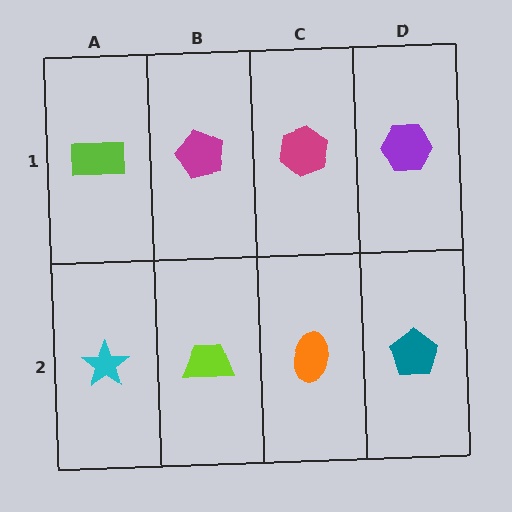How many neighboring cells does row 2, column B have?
3.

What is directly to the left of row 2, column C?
A lime trapezoid.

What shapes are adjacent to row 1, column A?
A cyan star (row 2, column A), a magenta pentagon (row 1, column B).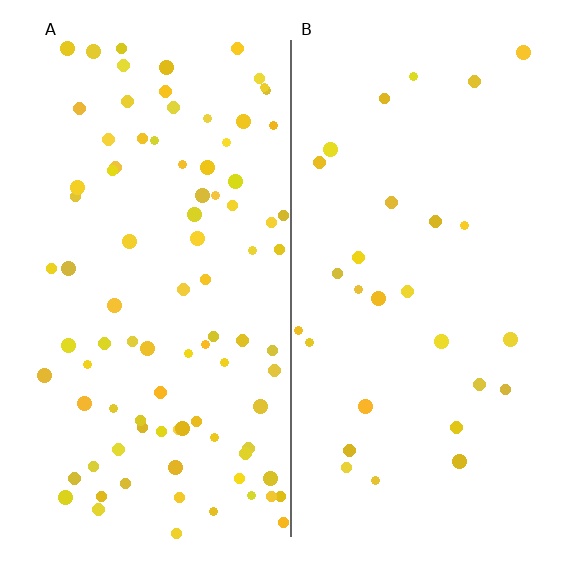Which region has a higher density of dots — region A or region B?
A (the left).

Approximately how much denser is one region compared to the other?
Approximately 3.2× — region A over region B.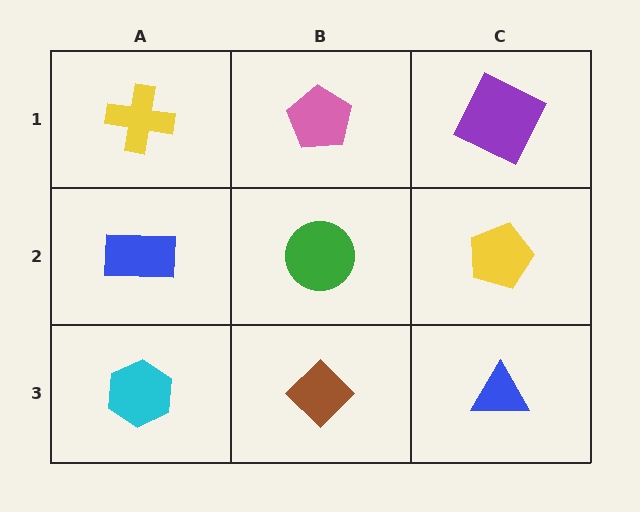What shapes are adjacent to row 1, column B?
A green circle (row 2, column B), a yellow cross (row 1, column A), a purple square (row 1, column C).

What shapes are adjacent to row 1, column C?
A yellow pentagon (row 2, column C), a pink pentagon (row 1, column B).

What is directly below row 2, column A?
A cyan hexagon.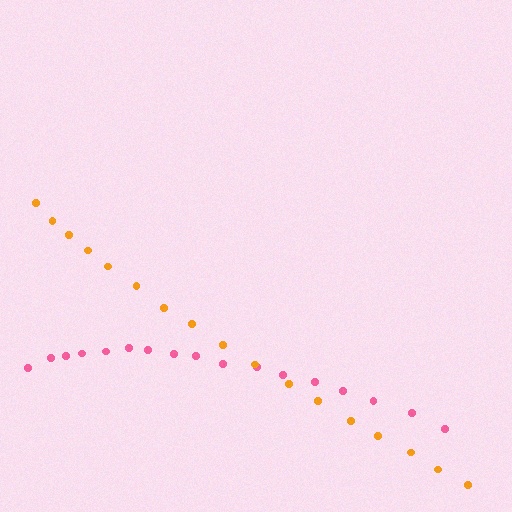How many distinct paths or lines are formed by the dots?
There are 2 distinct paths.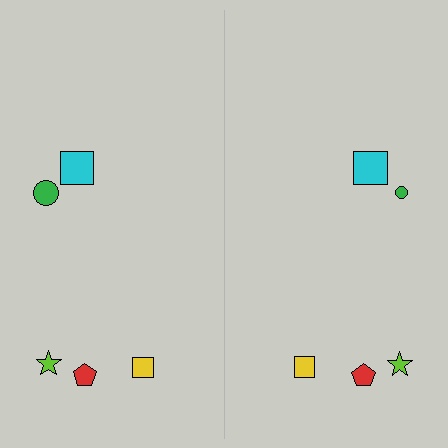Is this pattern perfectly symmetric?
No, the pattern is not perfectly symmetric. The green circle on the right side has a different size than its mirror counterpart.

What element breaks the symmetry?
The green circle on the right side has a different size than its mirror counterpart.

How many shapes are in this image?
There are 10 shapes in this image.